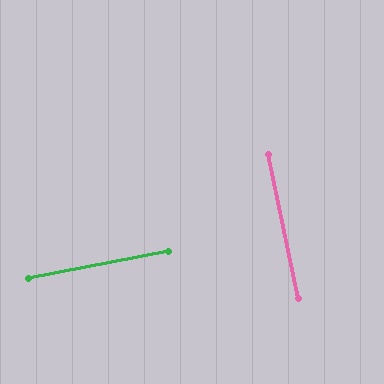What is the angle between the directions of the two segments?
Approximately 89 degrees.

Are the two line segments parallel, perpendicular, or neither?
Perpendicular — they meet at approximately 89°.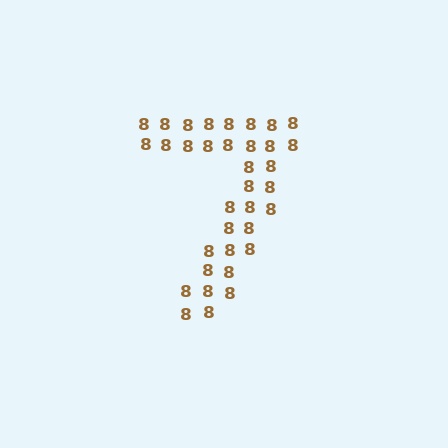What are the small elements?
The small elements are digit 8's.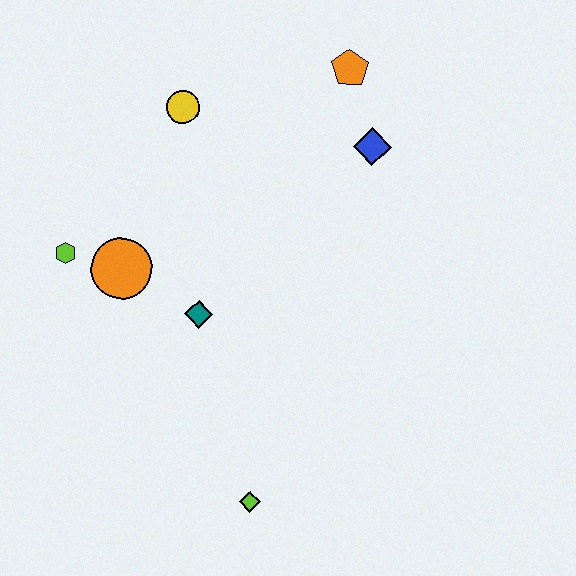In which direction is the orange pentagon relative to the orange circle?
The orange pentagon is to the right of the orange circle.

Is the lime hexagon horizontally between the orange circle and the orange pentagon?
No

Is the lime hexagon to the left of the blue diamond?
Yes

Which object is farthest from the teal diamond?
The orange pentagon is farthest from the teal diamond.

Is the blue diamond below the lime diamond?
No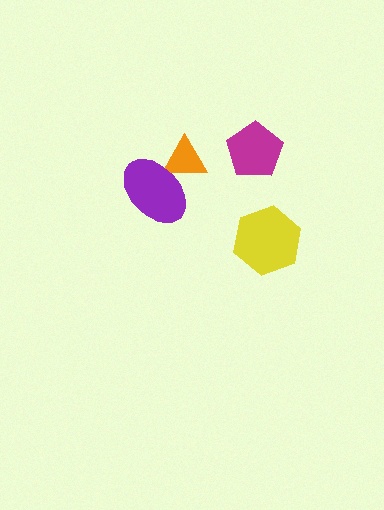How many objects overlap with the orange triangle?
1 object overlaps with the orange triangle.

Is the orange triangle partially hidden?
Yes, it is partially covered by another shape.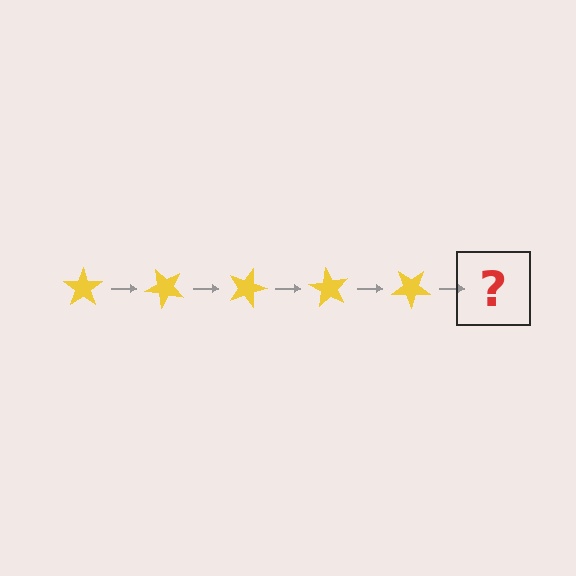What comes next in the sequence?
The next element should be a yellow star rotated 225 degrees.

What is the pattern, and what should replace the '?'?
The pattern is that the star rotates 45 degrees each step. The '?' should be a yellow star rotated 225 degrees.